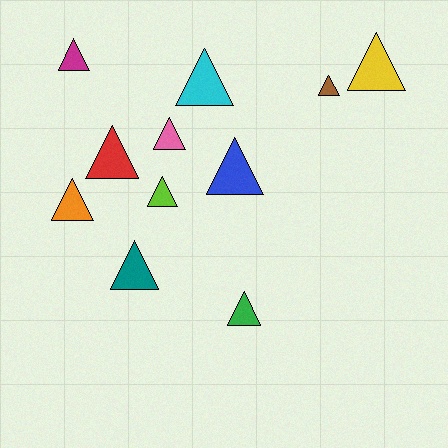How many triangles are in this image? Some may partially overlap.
There are 11 triangles.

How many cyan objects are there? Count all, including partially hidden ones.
There is 1 cyan object.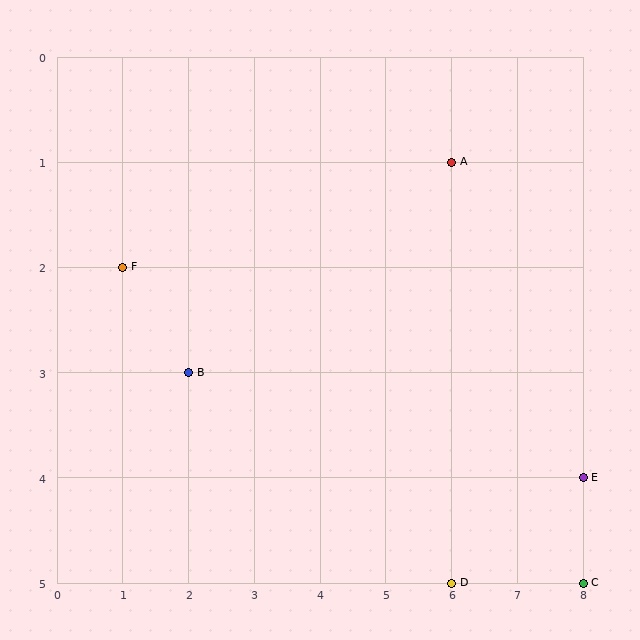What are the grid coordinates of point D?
Point D is at grid coordinates (6, 5).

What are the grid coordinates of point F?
Point F is at grid coordinates (1, 2).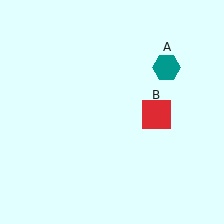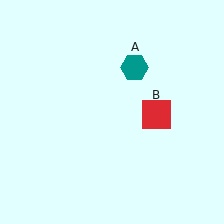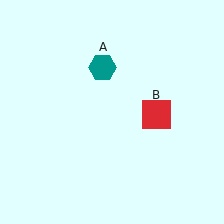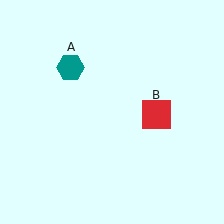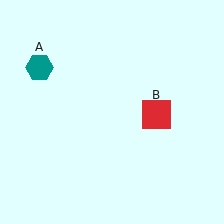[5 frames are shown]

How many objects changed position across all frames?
1 object changed position: teal hexagon (object A).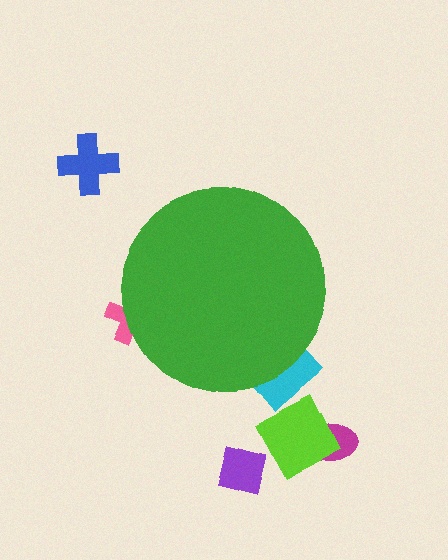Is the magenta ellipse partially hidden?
No, the magenta ellipse is fully visible.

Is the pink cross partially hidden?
Yes, the pink cross is partially hidden behind the green circle.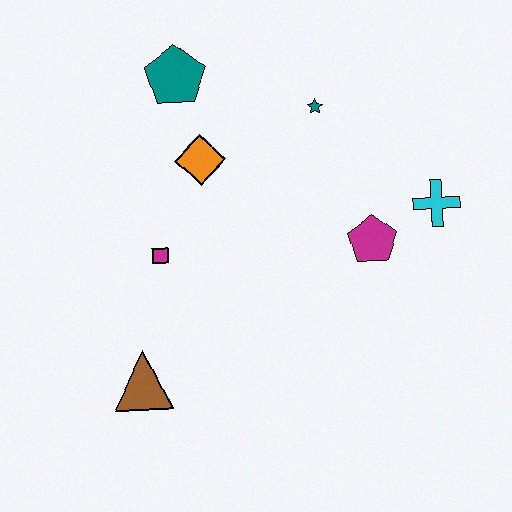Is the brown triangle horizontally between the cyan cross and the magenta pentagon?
No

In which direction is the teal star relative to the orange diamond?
The teal star is to the right of the orange diamond.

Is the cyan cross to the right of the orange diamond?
Yes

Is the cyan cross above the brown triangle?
Yes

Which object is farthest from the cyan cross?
The brown triangle is farthest from the cyan cross.